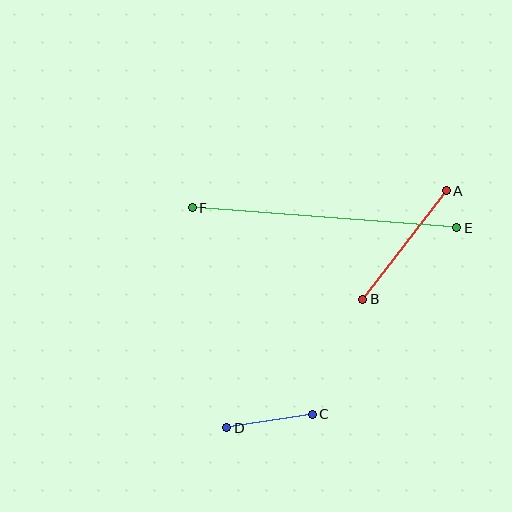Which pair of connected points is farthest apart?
Points E and F are farthest apart.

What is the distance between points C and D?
The distance is approximately 86 pixels.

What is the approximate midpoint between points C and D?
The midpoint is at approximately (270, 421) pixels.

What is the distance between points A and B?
The distance is approximately 137 pixels.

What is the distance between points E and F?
The distance is approximately 265 pixels.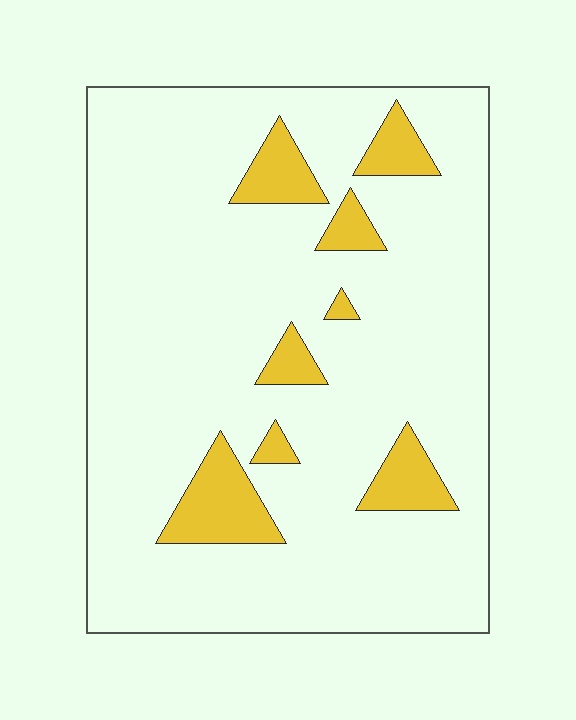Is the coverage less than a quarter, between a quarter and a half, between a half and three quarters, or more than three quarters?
Less than a quarter.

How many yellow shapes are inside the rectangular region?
8.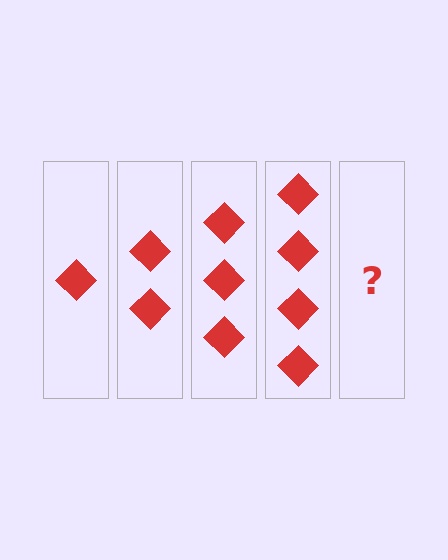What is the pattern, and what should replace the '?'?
The pattern is that each step adds one more diamond. The '?' should be 5 diamonds.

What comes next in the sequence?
The next element should be 5 diamonds.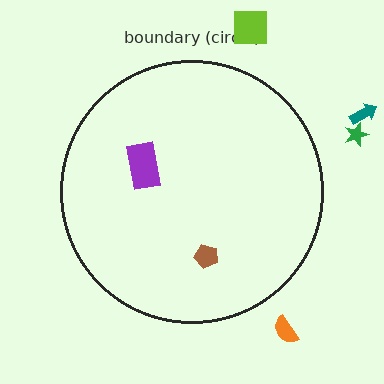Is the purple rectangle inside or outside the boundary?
Inside.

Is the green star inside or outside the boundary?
Outside.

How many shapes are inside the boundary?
2 inside, 4 outside.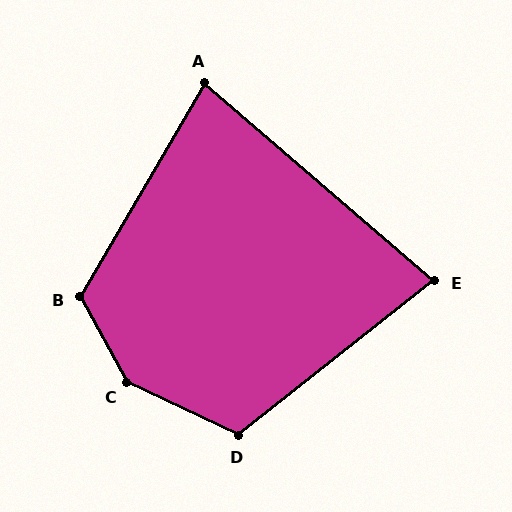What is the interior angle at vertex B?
Approximately 121 degrees (obtuse).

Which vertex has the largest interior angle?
C, at approximately 144 degrees.